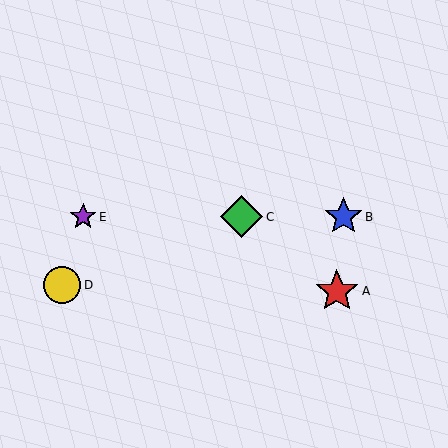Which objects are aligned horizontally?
Objects B, C, E are aligned horizontally.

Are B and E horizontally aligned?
Yes, both are at y≈217.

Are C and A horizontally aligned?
No, C is at y≈217 and A is at y≈291.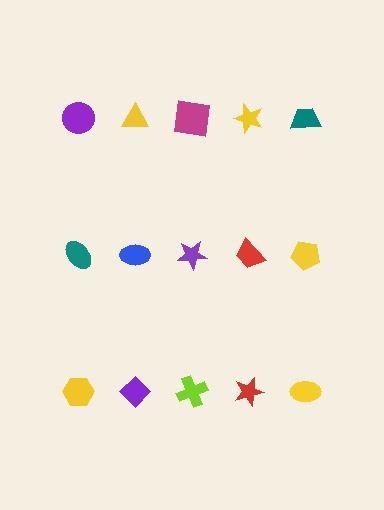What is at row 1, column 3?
A magenta square.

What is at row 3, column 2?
A purple diamond.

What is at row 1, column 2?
A yellow triangle.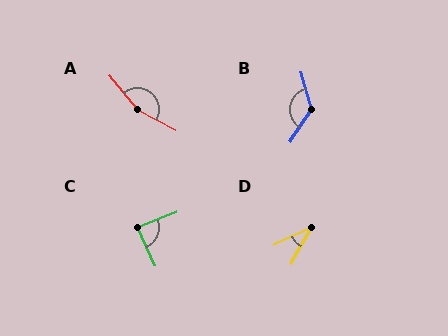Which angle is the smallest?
D, at approximately 36 degrees.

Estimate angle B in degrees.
Approximately 131 degrees.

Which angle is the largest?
A, at approximately 158 degrees.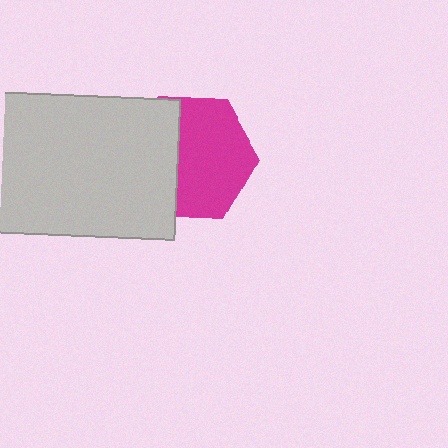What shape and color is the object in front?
The object in front is a light gray rectangle.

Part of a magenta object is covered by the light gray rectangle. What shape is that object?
It is a hexagon.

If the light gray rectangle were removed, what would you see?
You would see the complete magenta hexagon.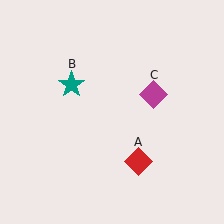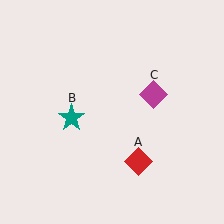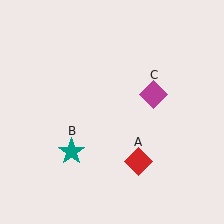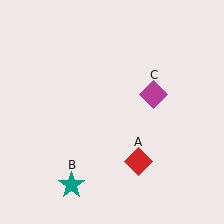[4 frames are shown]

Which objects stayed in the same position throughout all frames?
Red diamond (object A) and magenta diamond (object C) remained stationary.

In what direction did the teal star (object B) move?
The teal star (object B) moved down.